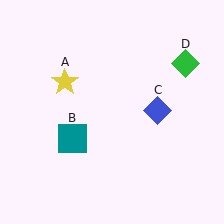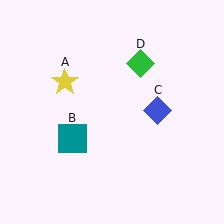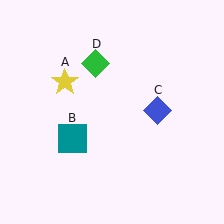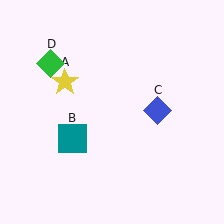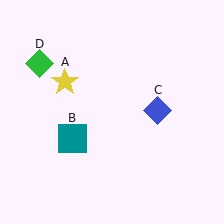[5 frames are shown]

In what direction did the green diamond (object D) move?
The green diamond (object D) moved left.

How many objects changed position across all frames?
1 object changed position: green diamond (object D).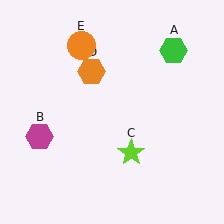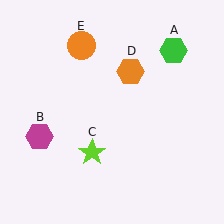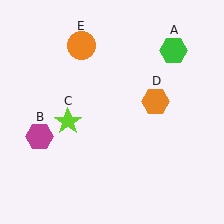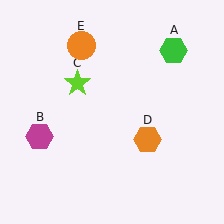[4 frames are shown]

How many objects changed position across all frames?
2 objects changed position: lime star (object C), orange hexagon (object D).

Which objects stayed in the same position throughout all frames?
Green hexagon (object A) and magenta hexagon (object B) and orange circle (object E) remained stationary.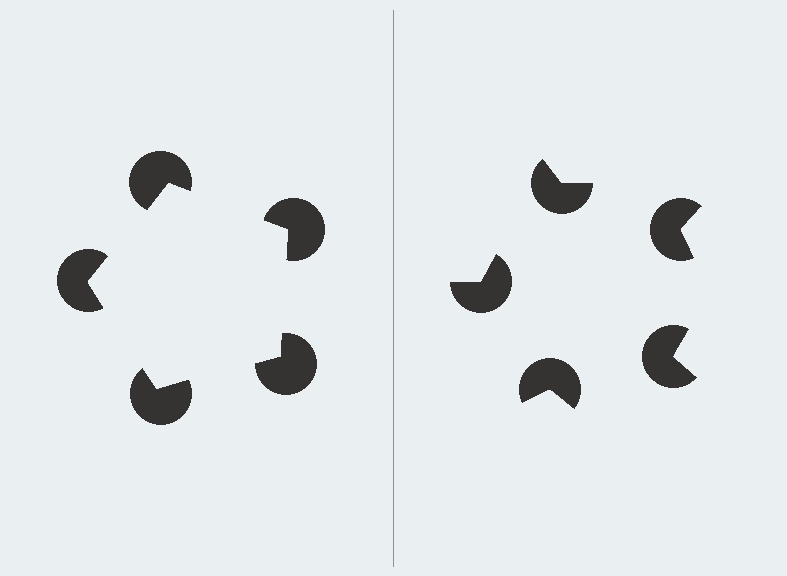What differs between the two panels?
The pac-man discs are positioned identically on both sides; only the wedge orientations differ. On the left they align to a pentagon; on the right they are misaligned.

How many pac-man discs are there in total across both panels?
10 — 5 on each side.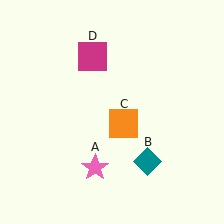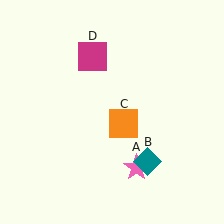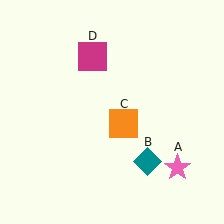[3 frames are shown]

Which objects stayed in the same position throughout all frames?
Teal diamond (object B) and orange square (object C) and magenta square (object D) remained stationary.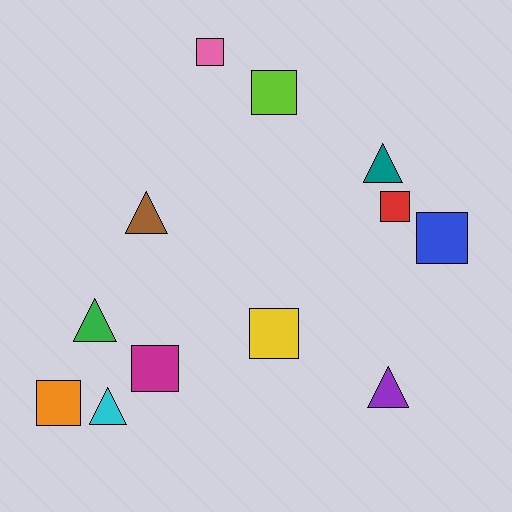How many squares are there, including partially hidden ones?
There are 7 squares.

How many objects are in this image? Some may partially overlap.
There are 12 objects.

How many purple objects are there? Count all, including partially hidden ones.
There is 1 purple object.